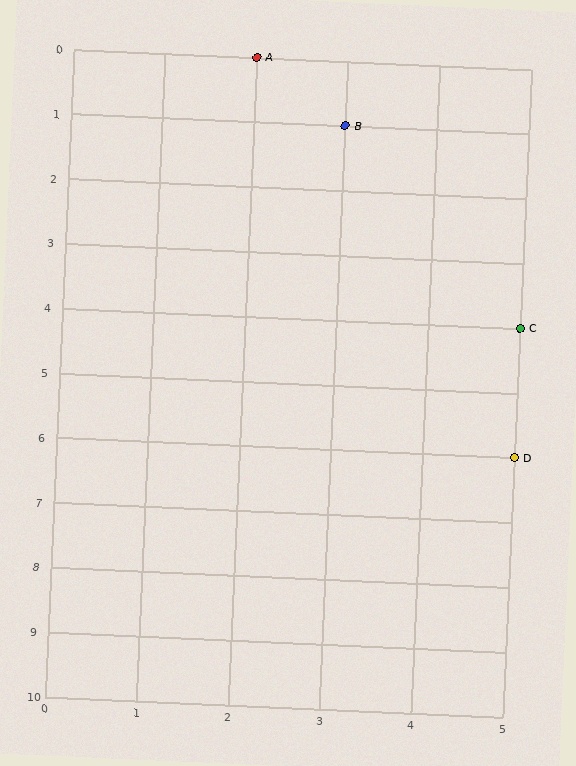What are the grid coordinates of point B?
Point B is at grid coordinates (3, 1).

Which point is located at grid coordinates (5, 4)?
Point C is at (5, 4).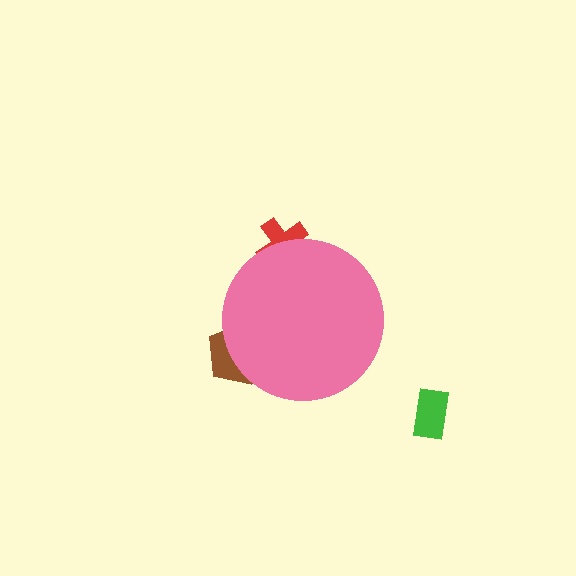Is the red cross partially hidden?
Yes, the red cross is partially hidden behind the pink circle.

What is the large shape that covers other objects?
A pink circle.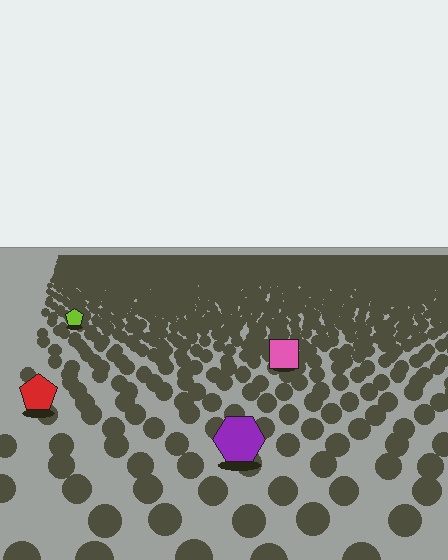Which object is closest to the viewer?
The purple hexagon is closest. The texture marks near it are larger and more spread out.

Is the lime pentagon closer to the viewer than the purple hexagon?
No. The purple hexagon is closer — you can tell from the texture gradient: the ground texture is coarser near it.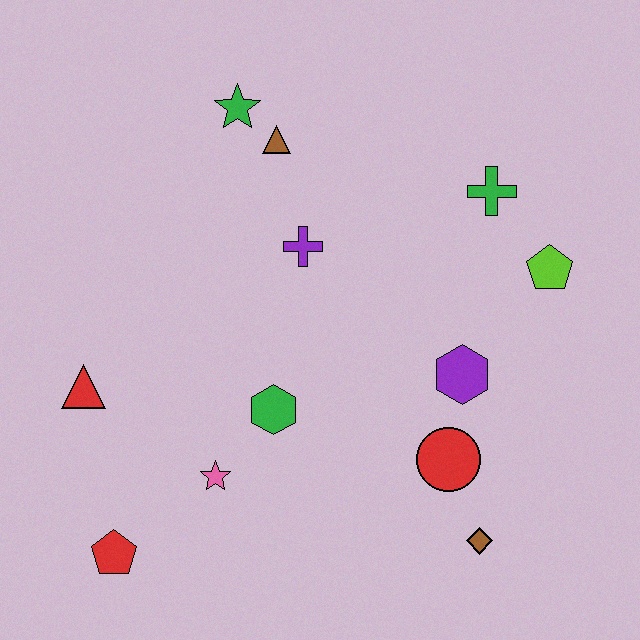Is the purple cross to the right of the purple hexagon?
No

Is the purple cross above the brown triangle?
No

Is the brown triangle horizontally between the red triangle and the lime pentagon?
Yes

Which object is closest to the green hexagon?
The pink star is closest to the green hexagon.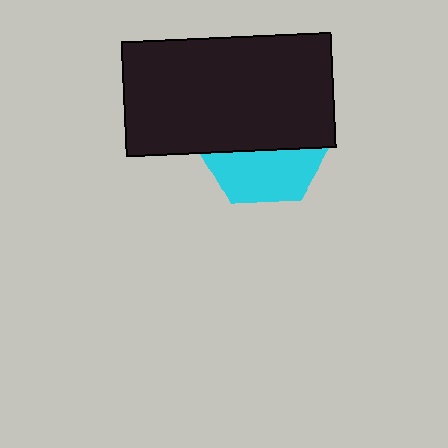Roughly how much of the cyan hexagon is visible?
A small part of it is visible (roughly 39%).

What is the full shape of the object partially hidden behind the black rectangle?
The partially hidden object is a cyan hexagon.